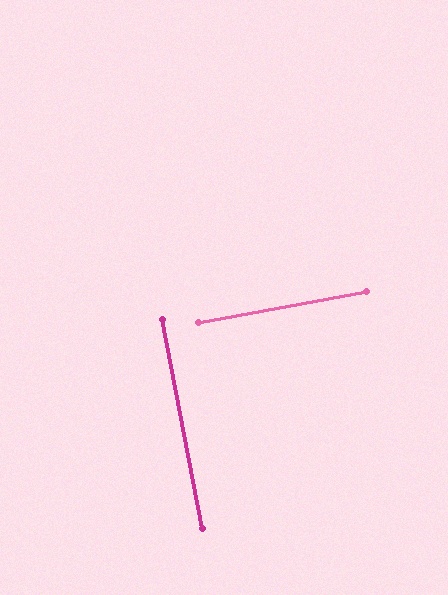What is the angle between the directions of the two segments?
Approximately 90 degrees.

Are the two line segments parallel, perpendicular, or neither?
Perpendicular — they meet at approximately 90°.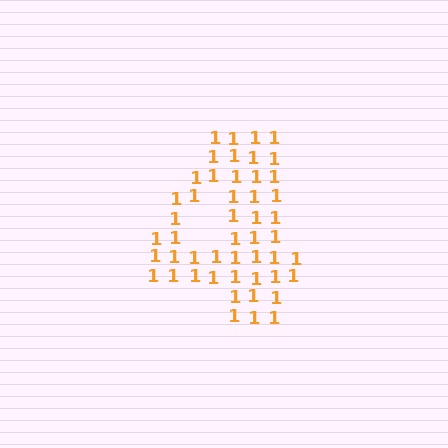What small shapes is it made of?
It is made of small digit 1's.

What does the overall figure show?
The overall figure shows the digit 4.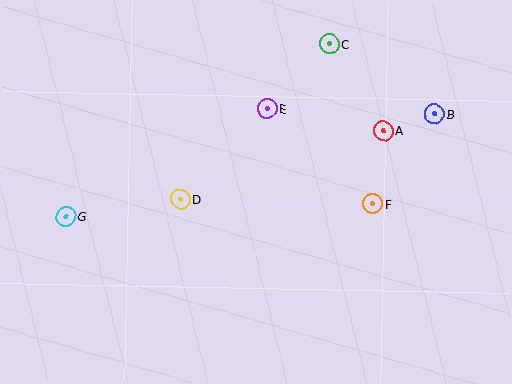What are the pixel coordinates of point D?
Point D is at (180, 200).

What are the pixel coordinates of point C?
Point C is at (329, 44).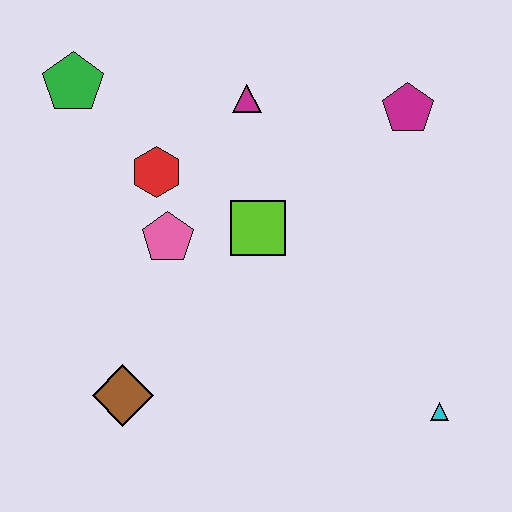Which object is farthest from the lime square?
The cyan triangle is farthest from the lime square.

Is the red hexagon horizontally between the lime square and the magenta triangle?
No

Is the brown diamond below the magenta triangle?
Yes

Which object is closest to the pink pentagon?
The red hexagon is closest to the pink pentagon.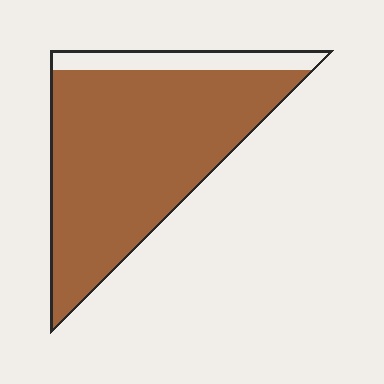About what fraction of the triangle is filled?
About seven eighths (7/8).